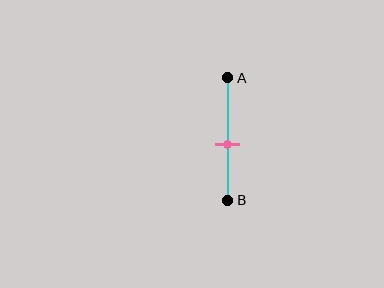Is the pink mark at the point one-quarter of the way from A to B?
No, the mark is at about 55% from A, not at the 25% one-quarter point.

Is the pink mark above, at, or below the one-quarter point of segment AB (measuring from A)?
The pink mark is below the one-quarter point of segment AB.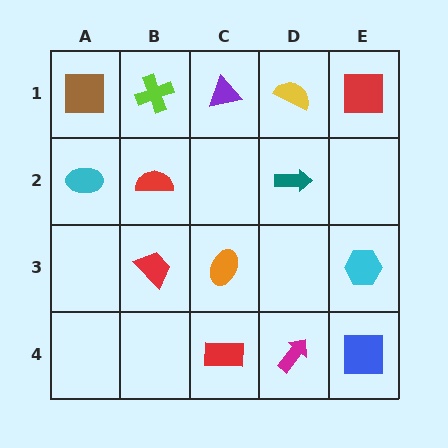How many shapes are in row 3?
3 shapes.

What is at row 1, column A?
A brown square.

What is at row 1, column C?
A purple triangle.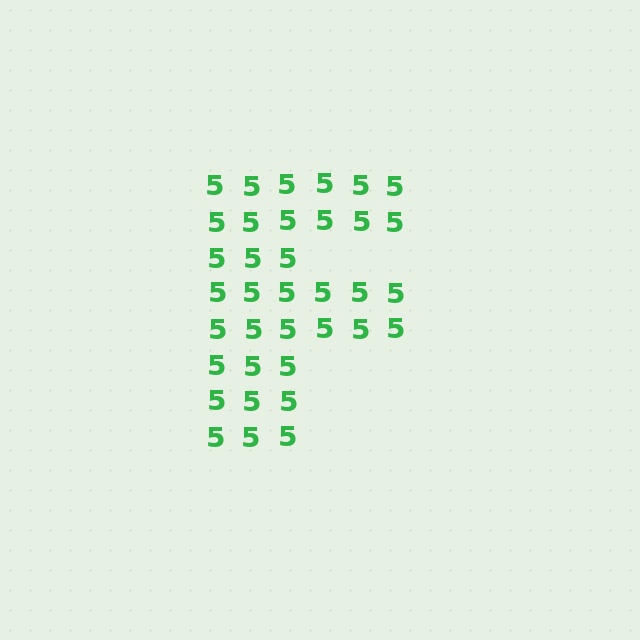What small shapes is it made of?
It is made of small digit 5's.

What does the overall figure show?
The overall figure shows the letter F.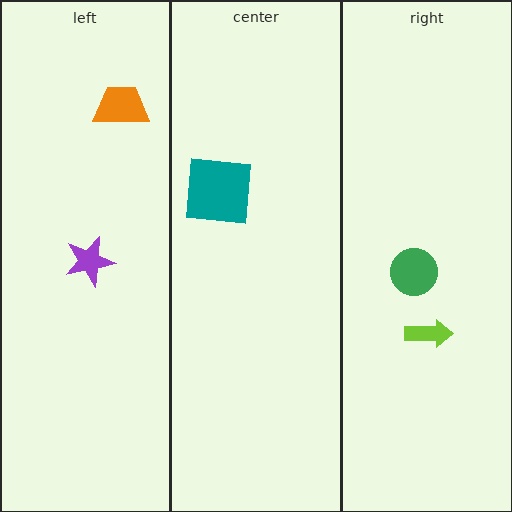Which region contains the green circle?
The right region.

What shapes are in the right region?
The green circle, the lime arrow.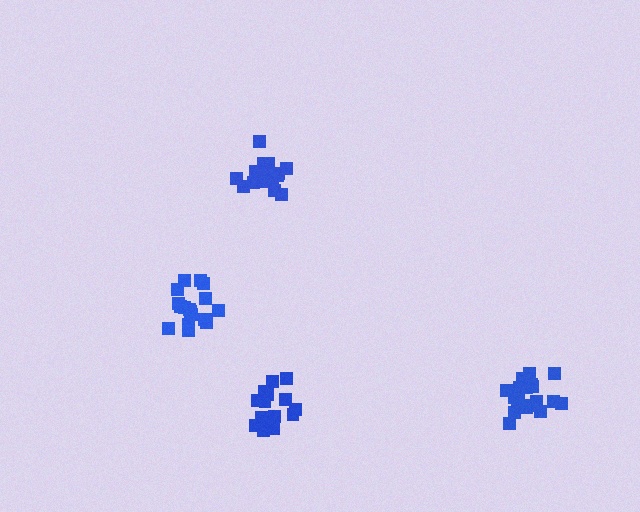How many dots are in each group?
Group 1: 18 dots, Group 2: 18 dots, Group 3: 15 dots, Group 4: 20 dots (71 total).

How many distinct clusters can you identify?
There are 4 distinct clusters.